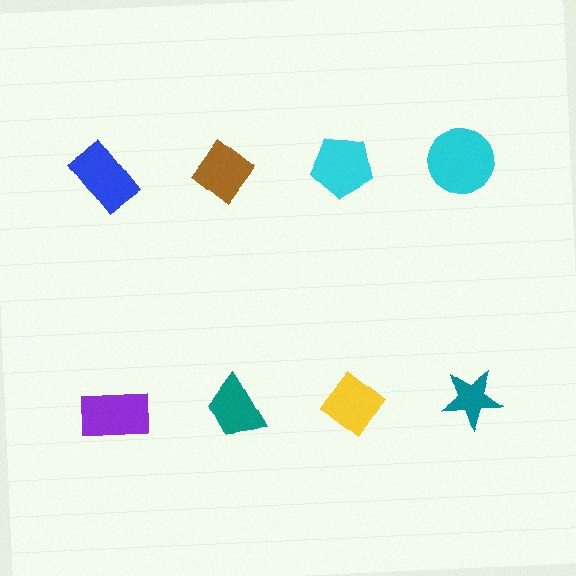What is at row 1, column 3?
A cyan pentagon.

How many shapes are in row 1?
4 shapes.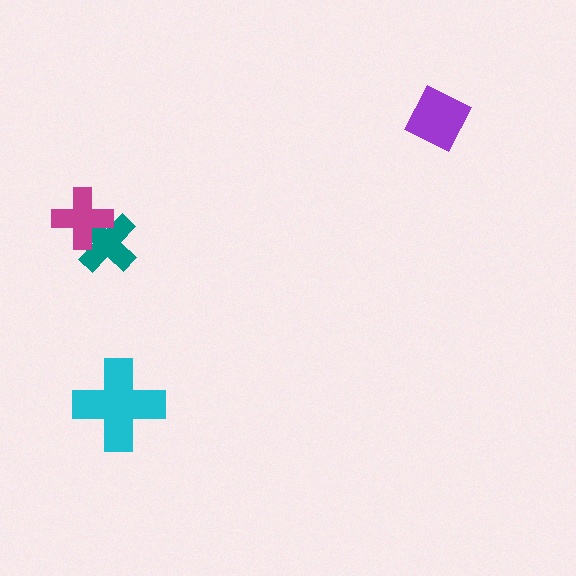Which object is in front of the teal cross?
The magenta cross is in front of the teal cross.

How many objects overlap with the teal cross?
1 object overlaps with the teal cross.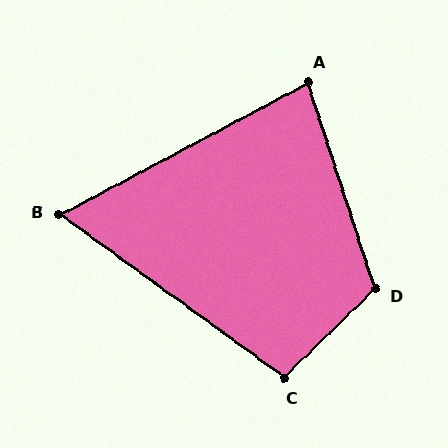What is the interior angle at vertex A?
Approximately 80 degrees (acute).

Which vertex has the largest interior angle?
D, at approximately 116 degrees.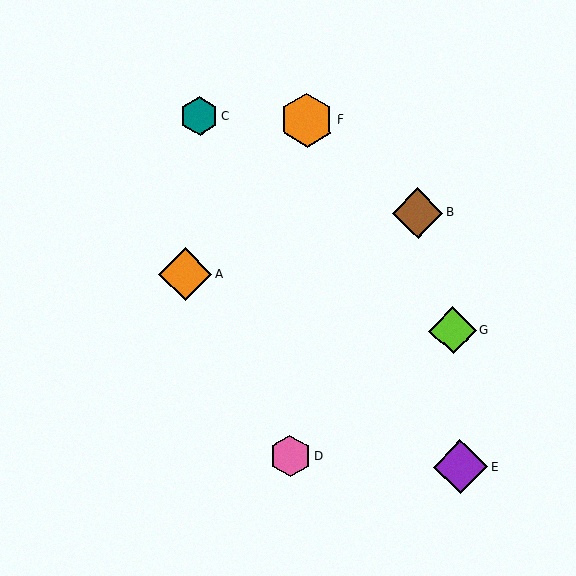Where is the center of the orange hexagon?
The center of the orange hexagon is at (307, 120).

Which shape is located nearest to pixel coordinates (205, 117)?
The teal hexagon (labeled C) at (200, 116) is nearest to that location.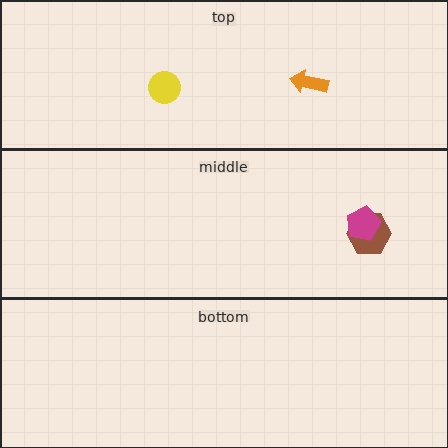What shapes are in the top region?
The orange arrow, the yellow circle.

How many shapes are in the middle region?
2.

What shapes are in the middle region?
The brown hexagon, the magenta pentagon.